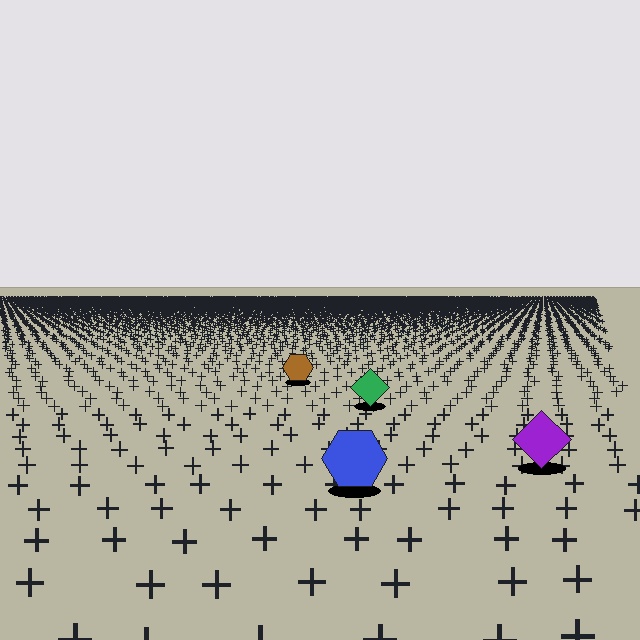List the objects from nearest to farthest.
From nearest to farthest: the blue hexagon, the purple diamond, the green diamond, the brown hexagon.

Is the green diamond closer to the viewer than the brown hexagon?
Yes. The green diamond is closer — you can tell from the texture gradient: the ground texture is coarser near it.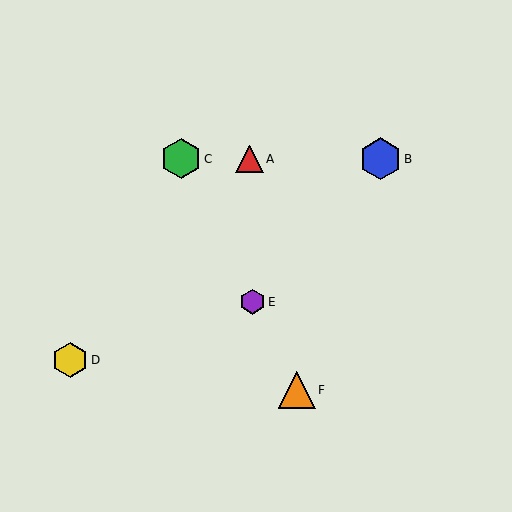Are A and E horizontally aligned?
No, A is at y≈159 and E is at y≈302.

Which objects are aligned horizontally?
Objects A, B, C are aligned horizontally.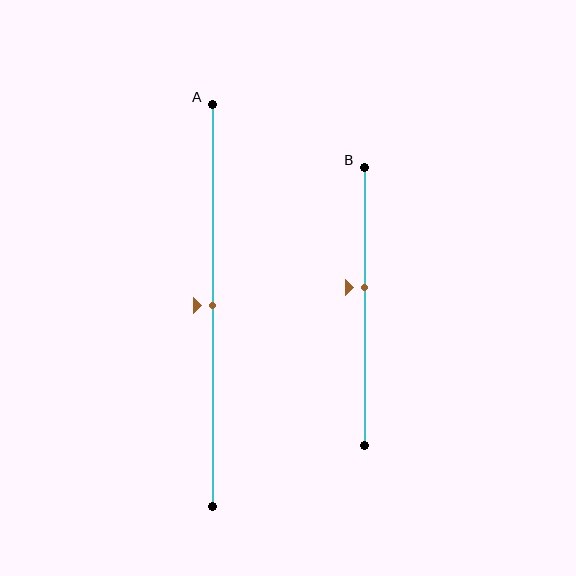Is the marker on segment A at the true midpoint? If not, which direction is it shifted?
Yes, the marker on segment A is at the true midpoint.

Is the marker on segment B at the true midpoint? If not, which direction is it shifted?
No, the marker on segment B is shifted upward by about 7% of the segment length.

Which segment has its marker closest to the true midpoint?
Segment A has its marker closest to the true midpoint.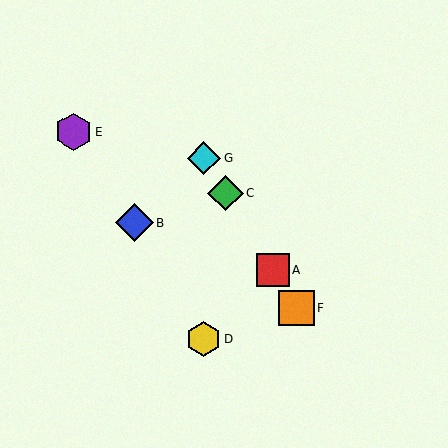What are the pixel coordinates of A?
Object A is at (273, 270).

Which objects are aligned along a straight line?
Objects A, C, F, G are aligned along a straight line.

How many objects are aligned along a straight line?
4 objects (A, C, F, G) are aligned along a straight line.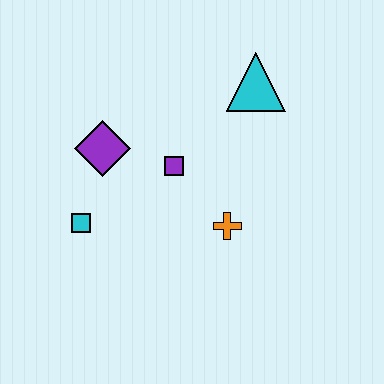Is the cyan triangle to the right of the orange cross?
Yes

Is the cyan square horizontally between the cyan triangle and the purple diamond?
No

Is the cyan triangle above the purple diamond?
Yes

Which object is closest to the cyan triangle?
The purple square is closest to the cyan triangle.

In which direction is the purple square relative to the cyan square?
The purple square is to the right of the cyan square.